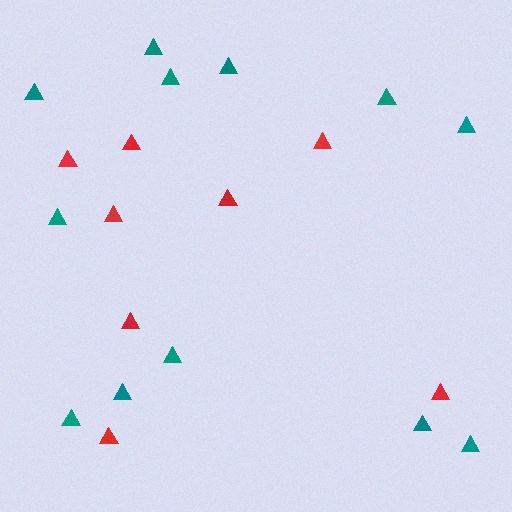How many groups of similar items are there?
There are 2 groups: one group of teal triangles (12) and one group of red triangles (8).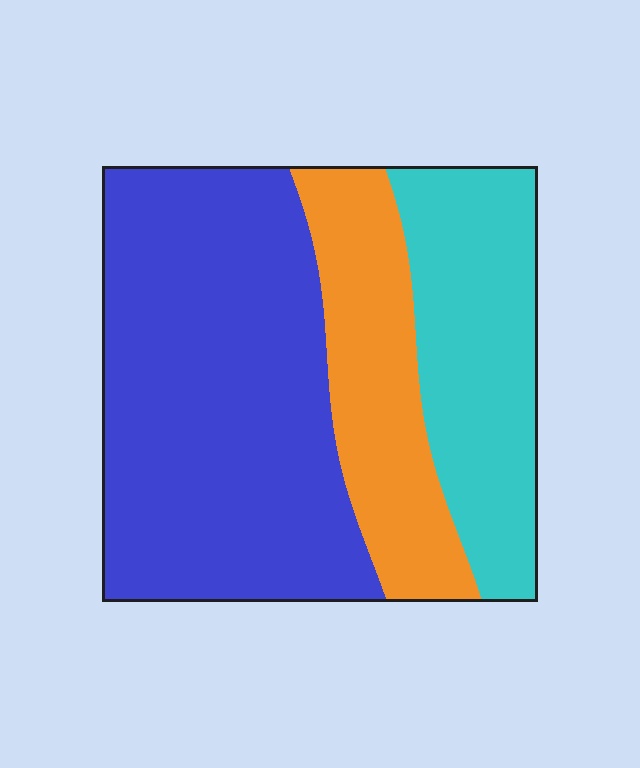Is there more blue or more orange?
Blue.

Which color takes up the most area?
Blue, at roughly 55%.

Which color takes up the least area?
Orange, at roughly 20%.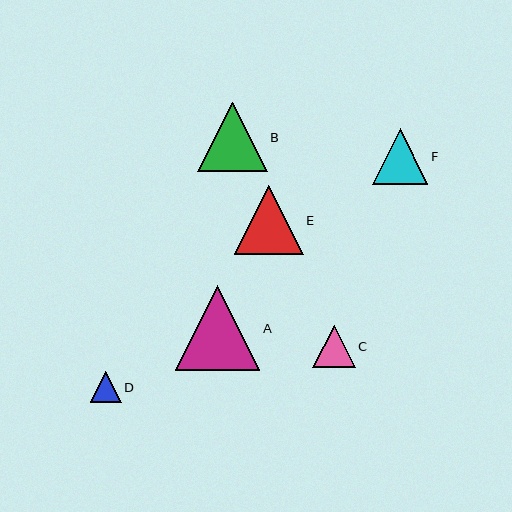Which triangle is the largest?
Triangle A is the largest with a size of approximately 85 pixels.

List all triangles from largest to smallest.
From largest to smallest: A, B, E, F, C, D.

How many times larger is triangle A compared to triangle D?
Triangle A is approximately 2.7 times the size of triangle D.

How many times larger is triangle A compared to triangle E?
Triangle A is approximately 1.2 times the size of triangle E.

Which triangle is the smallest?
Triangle D is the smallest with a size of approximately 31 pixels.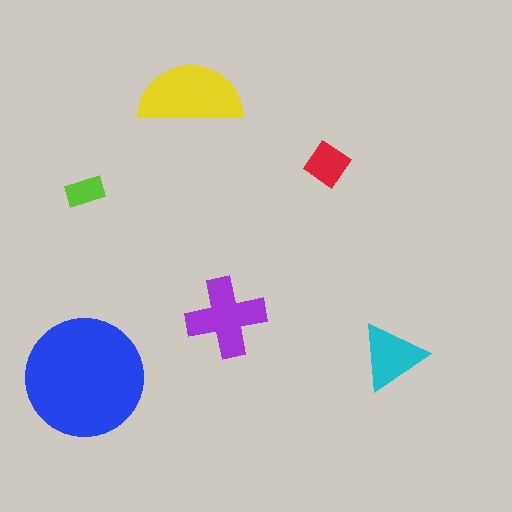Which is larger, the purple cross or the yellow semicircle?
The yellow semicircle.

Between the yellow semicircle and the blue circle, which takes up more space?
The blue circle.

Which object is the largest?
The blue circle.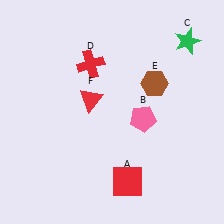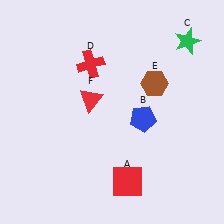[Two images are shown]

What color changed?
The pentagon (B) changed from pink in Image 1 to blue in Image 2.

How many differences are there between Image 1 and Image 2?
There is 1 difference between the two images.